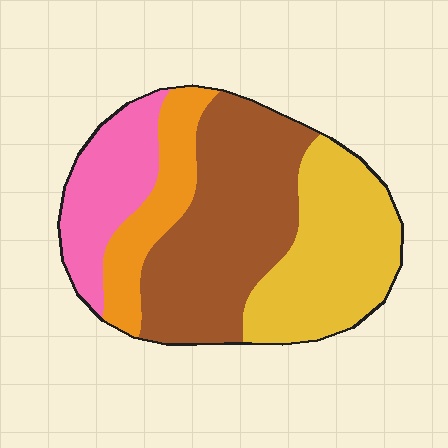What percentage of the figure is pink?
Pink takes up about one sixth (1/6) of the figure.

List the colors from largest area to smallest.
From largest to smallest: brown, yellow, pink, orange.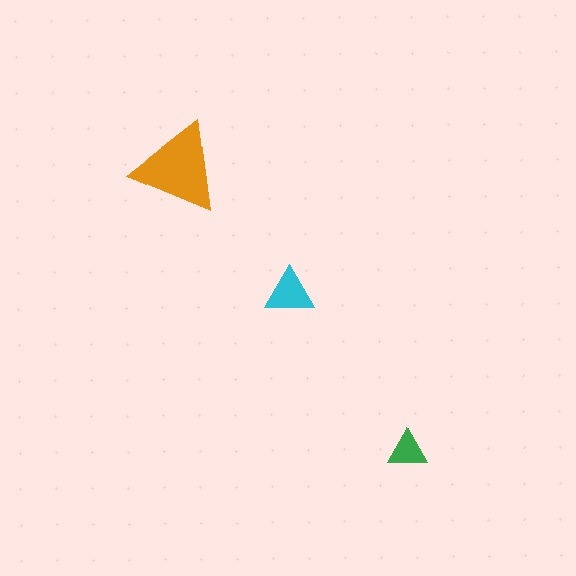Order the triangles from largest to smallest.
the orange one, the cyan one, the green one.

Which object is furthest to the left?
The orange triangle is leftmost.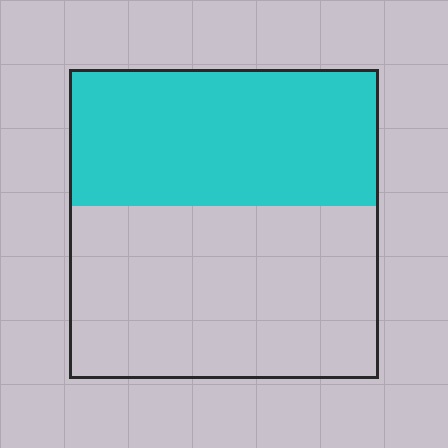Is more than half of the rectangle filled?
No.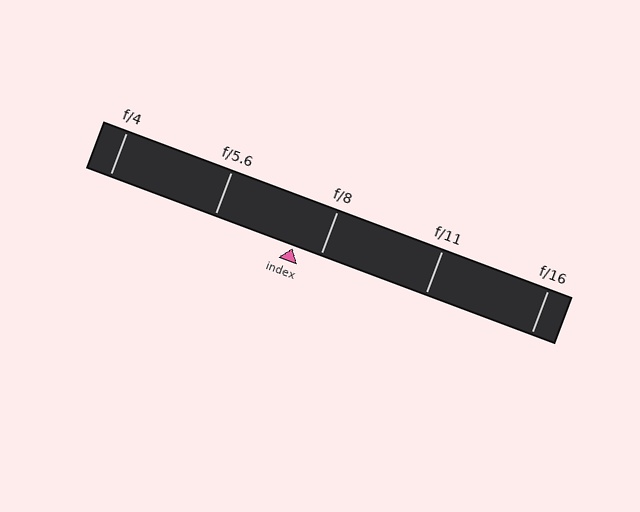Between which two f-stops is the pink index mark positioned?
The index mark is between f/5.6 and f/8.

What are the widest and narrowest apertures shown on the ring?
The widest aperture shown is f/4 and the narrowest is f/16.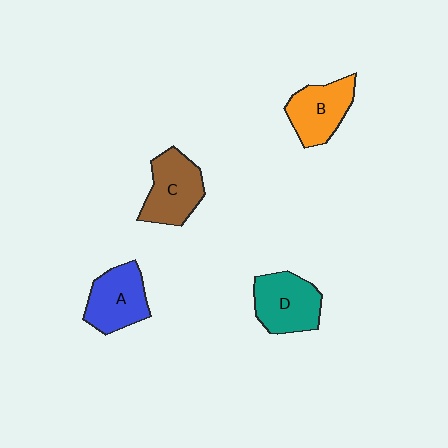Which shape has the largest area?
Shape C (brown).